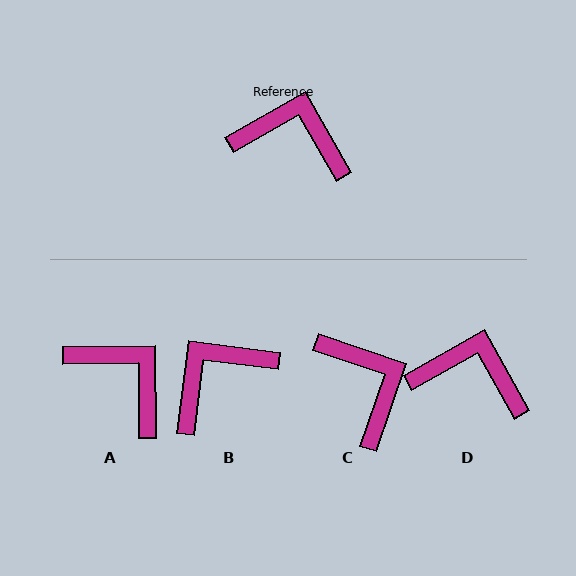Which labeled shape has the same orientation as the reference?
D.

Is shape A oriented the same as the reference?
No, it is off by about 29 degrees.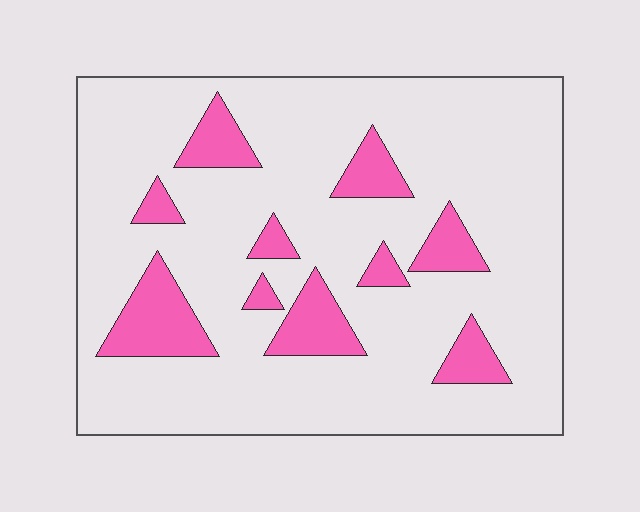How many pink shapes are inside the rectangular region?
10.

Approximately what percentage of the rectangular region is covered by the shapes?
Approximately 15%.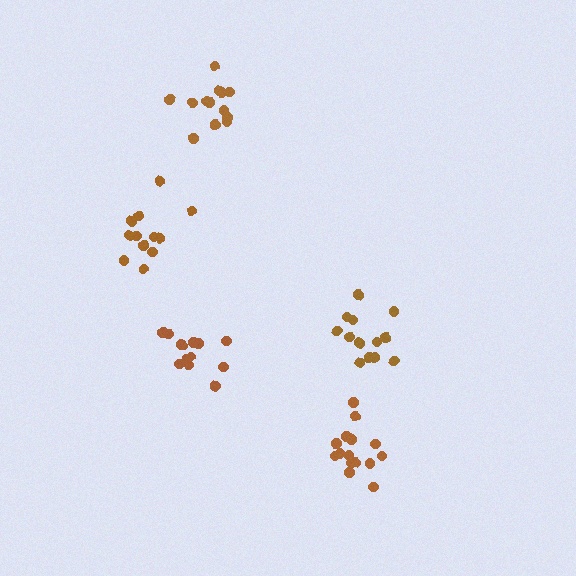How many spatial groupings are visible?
There are 5 spatial groupings.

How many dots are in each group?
Group 1: 13 dots, Group 2: 13 dots, Group 3: 12 dots, Group 4: 13 dots, Group 5: 16 dots (67 total).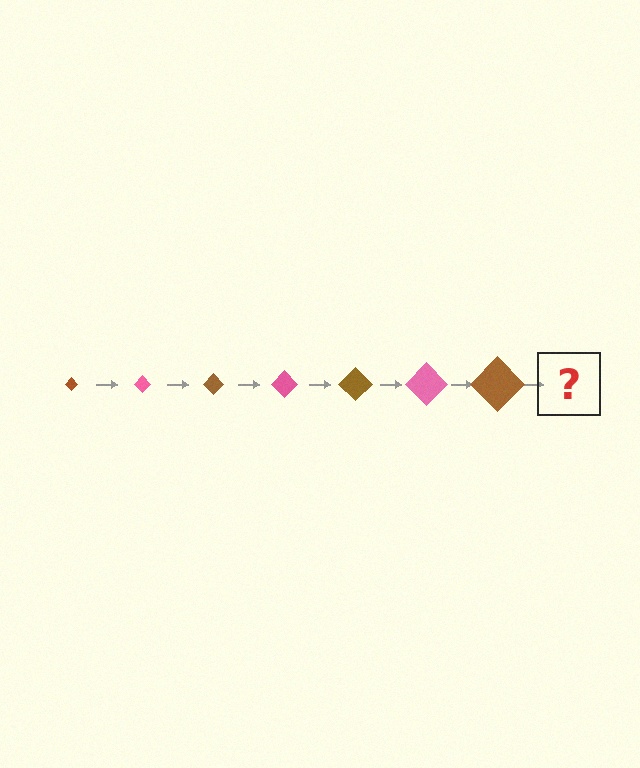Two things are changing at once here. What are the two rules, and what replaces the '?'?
The two rules are that the diamond grows larger each step and the color cycles through brown and pink. The '?' should be a pink diamond, larger than the previous one.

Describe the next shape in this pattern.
It should be a pink diamond, larger than the previous one.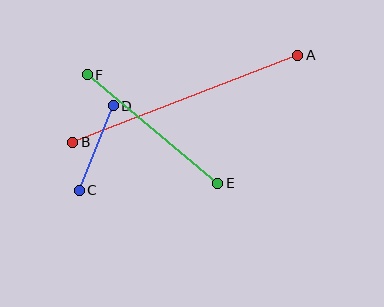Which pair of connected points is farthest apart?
Points A and B are farthest apart.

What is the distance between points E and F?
The distance is approximately 170 pixels.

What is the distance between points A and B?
The distance is approximately 241 pixels.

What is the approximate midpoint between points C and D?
The midpoint is at approximately (96, 148) pixels.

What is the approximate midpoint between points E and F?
The midpoint is at approximately (153, 129) pixels.